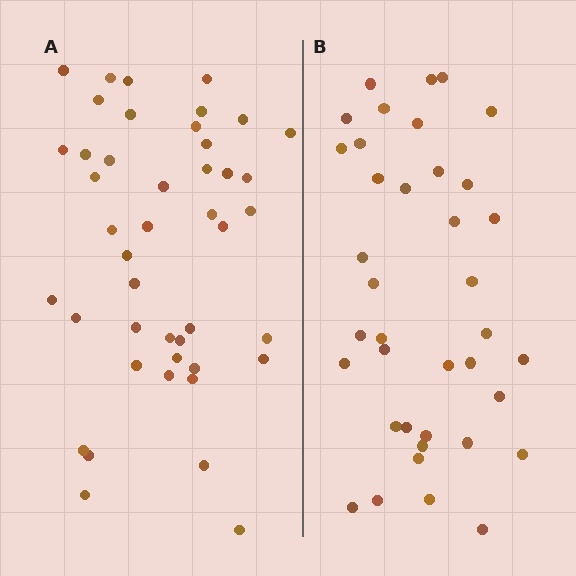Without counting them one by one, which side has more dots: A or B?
Region A (the left region) has more dots.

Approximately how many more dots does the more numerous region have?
Region A has about 6 more dots than region B.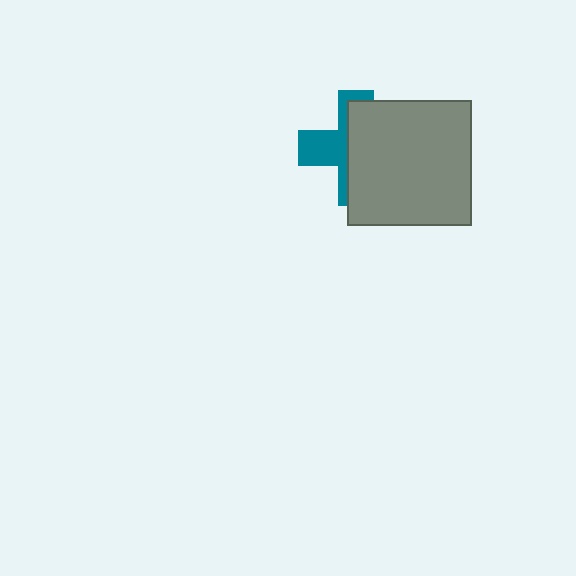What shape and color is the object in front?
The object in front is a gray square.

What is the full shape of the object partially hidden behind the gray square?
The partially hidden object is a teal cross.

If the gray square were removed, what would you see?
You would see the complete teal cross.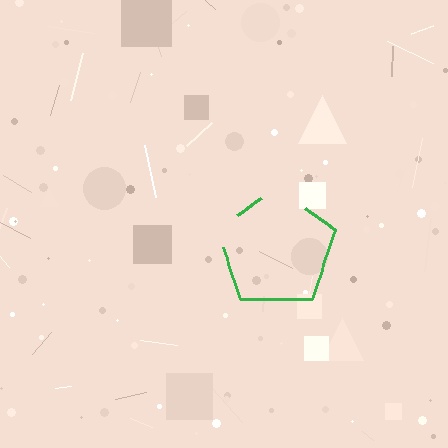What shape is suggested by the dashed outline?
The dashed outline suggests a pentagon.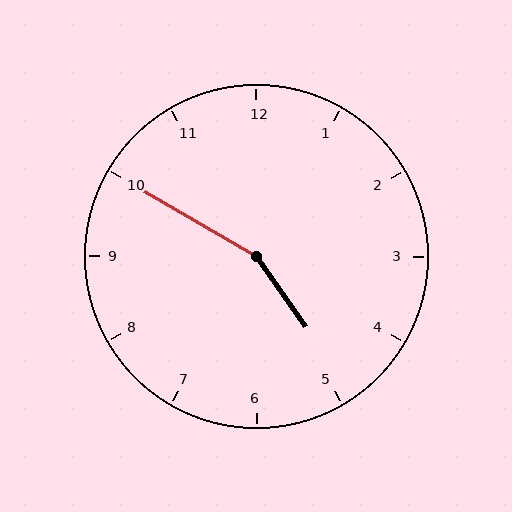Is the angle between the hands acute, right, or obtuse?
It is obtuse.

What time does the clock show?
4:50.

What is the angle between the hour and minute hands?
Approximately 155 degrees.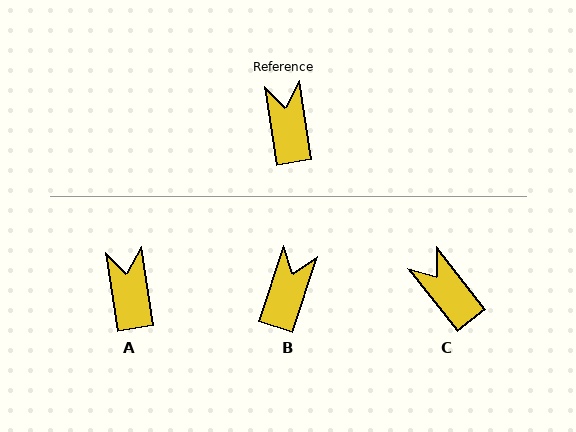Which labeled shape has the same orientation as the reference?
A.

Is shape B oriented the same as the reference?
No, it is off by about 26 degrees.